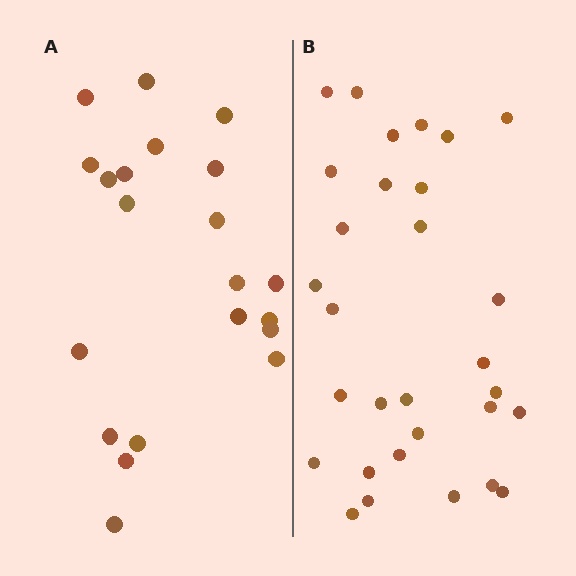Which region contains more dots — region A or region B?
Region B (the right region) has more dots.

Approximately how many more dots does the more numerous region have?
Region B has roughly 8 or so more dots than region A.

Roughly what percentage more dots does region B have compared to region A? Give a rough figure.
About 45% more.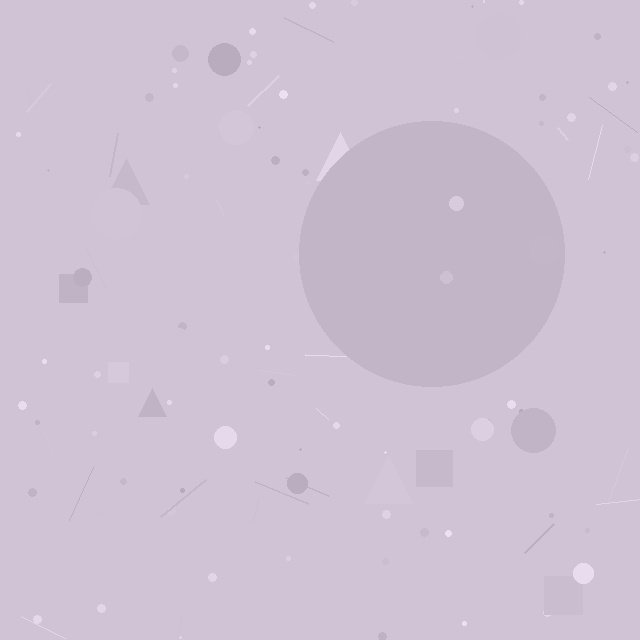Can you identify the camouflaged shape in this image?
The camouflaged shape is a circle.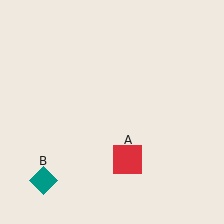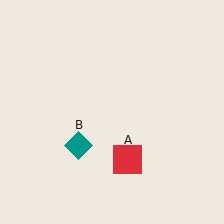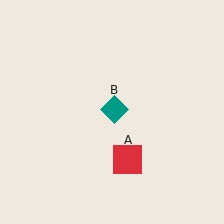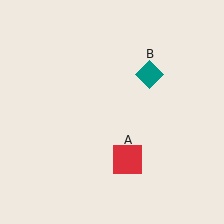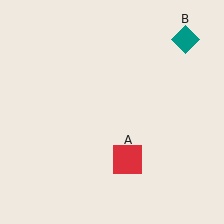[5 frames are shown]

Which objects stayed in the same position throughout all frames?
Red square (object A) remained stationary.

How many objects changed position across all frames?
1 object changed position: teal diamond (object B).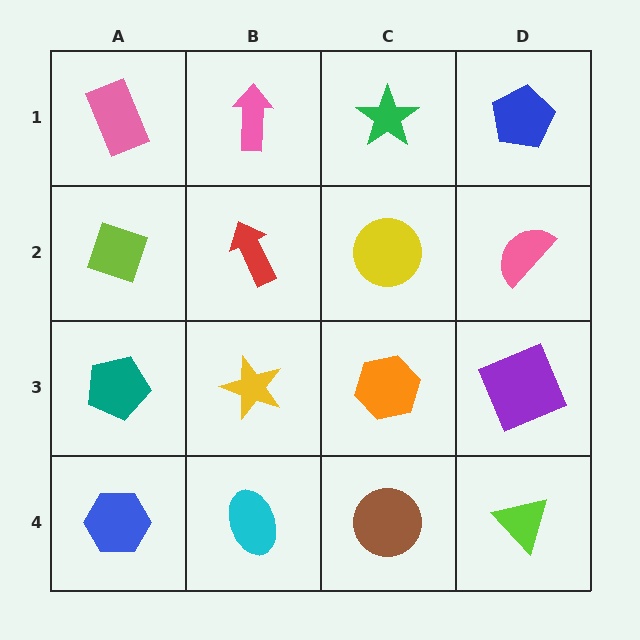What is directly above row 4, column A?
A teal pentagon.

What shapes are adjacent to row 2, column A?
A pink rectangle (row 1, column A), a teal pentagon (row 3, column A), a red arrow (row 2, column B).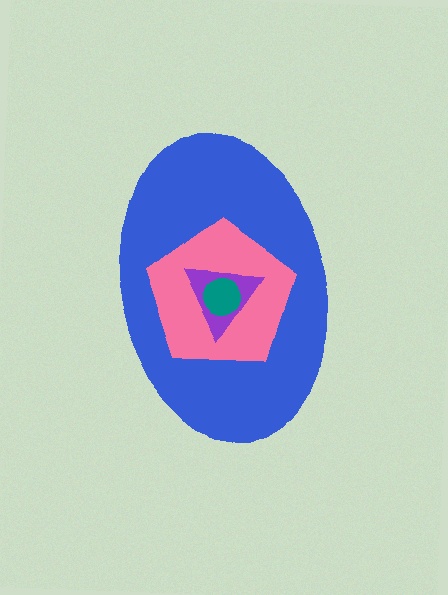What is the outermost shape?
The blue ellipse.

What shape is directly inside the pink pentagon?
The purple triangle.